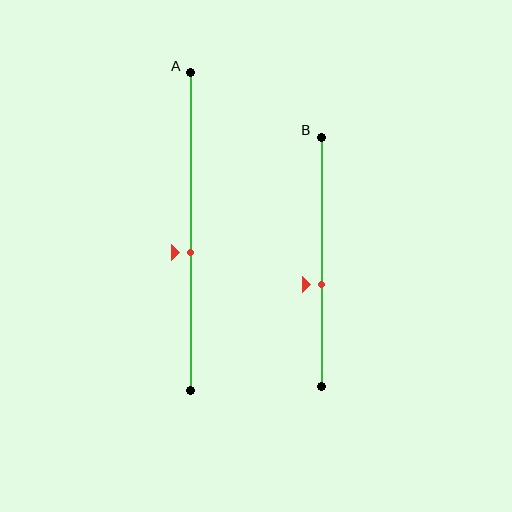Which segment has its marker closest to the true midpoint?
Segment A has its marker closest to the true midpoint.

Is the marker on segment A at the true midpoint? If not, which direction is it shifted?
No, the marker on segment A is shifted downward by about 6% of the segment length.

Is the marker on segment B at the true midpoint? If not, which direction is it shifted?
No, the marker on segment B is shifted downward by about 9% of the segment length.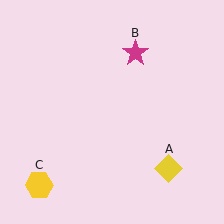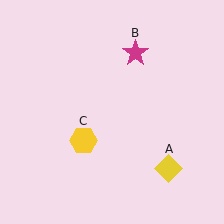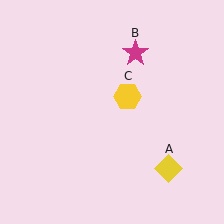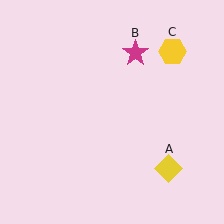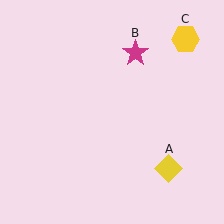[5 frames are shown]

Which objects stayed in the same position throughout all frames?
Yellow diamond (object A) and magenta star (object B) remained stationary.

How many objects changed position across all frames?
1 object changed position: yellow hexagon (object C).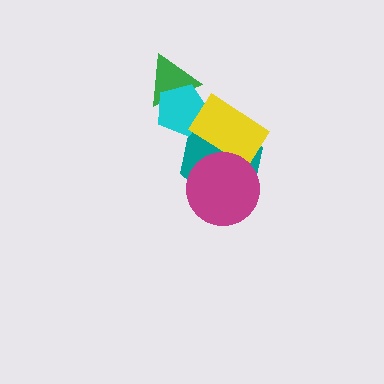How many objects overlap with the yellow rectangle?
3 objects overlap with the yellow rectangle.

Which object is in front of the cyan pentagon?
The yellow rectangle is in front of the cyan pentagon.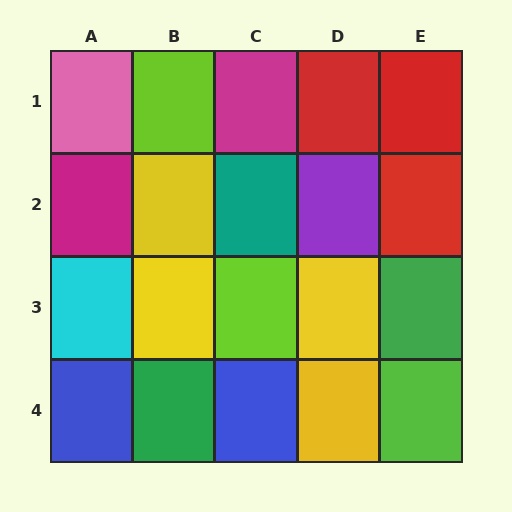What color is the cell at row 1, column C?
Magenta.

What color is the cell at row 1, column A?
Pink.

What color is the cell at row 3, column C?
Lime.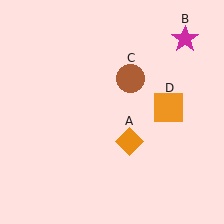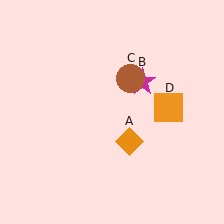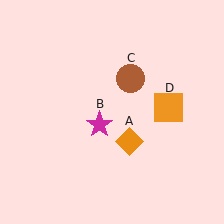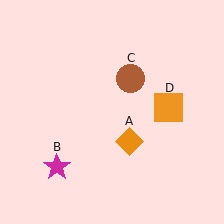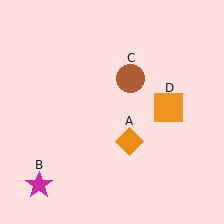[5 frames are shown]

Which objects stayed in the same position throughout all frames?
Orange diamond (object A) and brown circle (object C) and orange square (object D) remained stationary.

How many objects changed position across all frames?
1 object changed position: magenta star (object B).